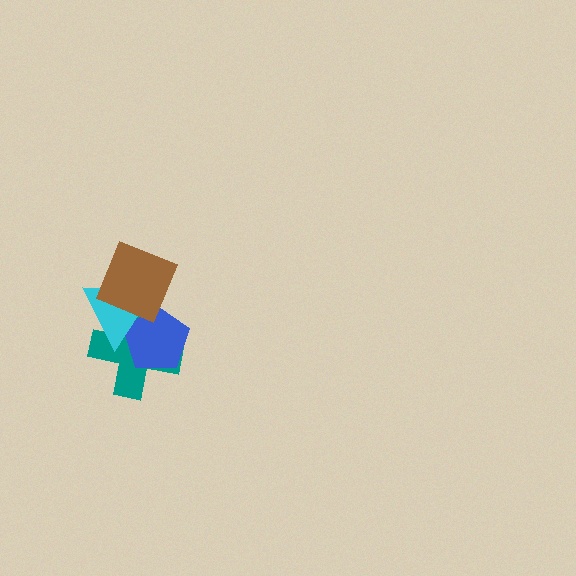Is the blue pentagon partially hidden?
Yes, it is partially covered by another shape.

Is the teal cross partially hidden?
Yes, it is partially covered by another shape.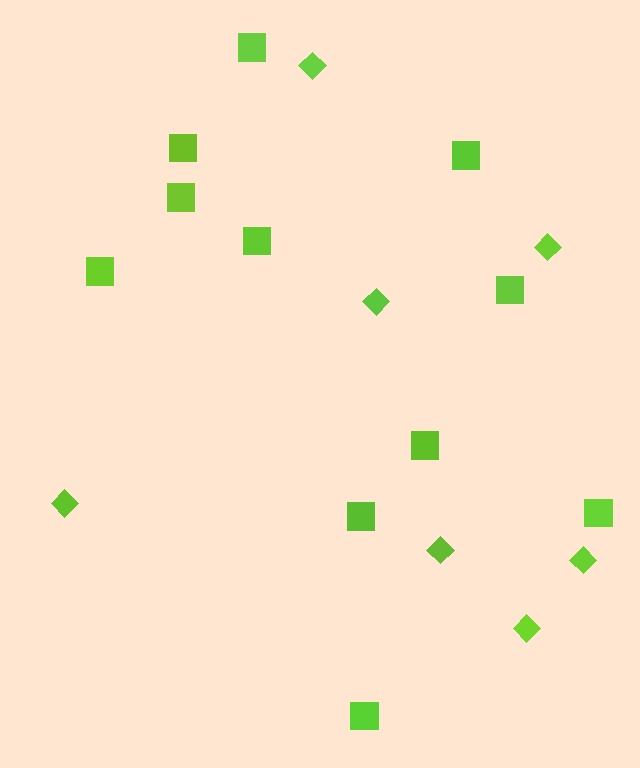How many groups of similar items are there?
There are 2 groups: one group of diamonds (7) and one group of squares (11).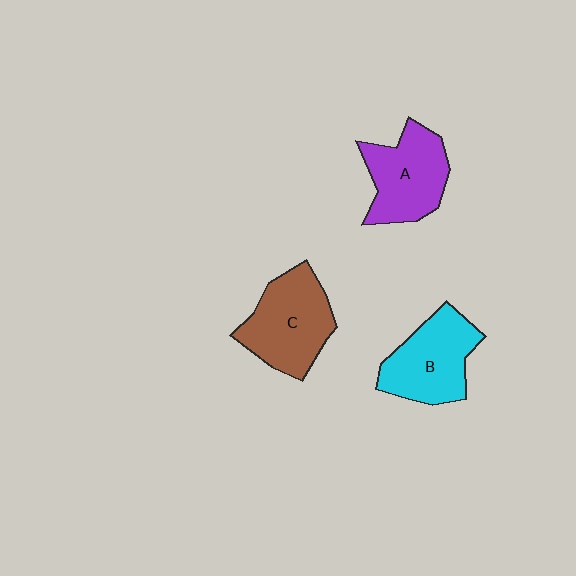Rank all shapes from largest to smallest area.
From largest to smallest: C (brown), B (cyan), A (purple).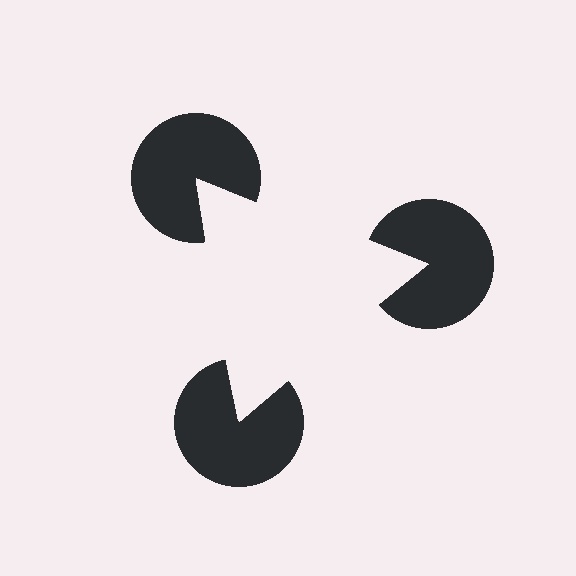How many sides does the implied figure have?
3 sides.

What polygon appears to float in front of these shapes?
An illusory triangle — its edges are inferred from the aligned wedge cuts in the pac-man discs, not physically drawn.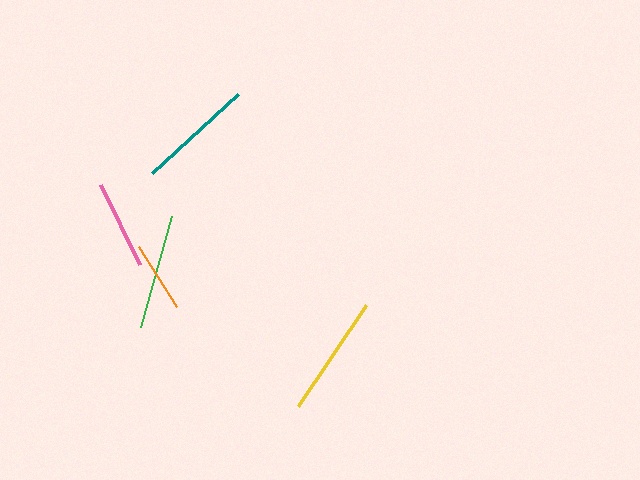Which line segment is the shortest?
The orange line is the shortest at approximately 71 pixels.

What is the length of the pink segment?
The pink segment is approximately 90 pixels long.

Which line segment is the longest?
The yellow line is the longest at approximately 121 pixels.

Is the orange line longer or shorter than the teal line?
The teal line is longer than the orange line.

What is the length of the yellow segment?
The yellow segment is approximately 121 pixels long.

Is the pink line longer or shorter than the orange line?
The pink line is longer than the orange line.